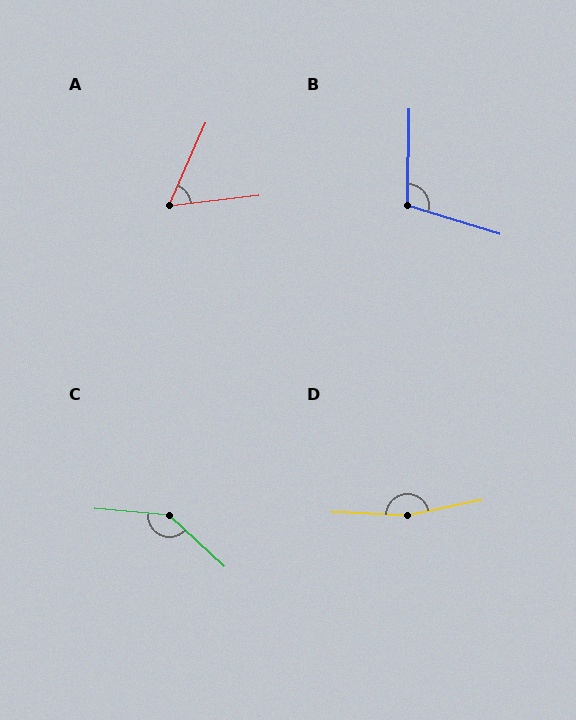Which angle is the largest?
D, at approximately 166 degrees.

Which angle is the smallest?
A, at approximately 60 degrees.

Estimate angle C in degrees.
Approximately 142 degrees.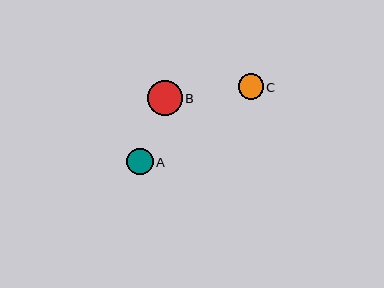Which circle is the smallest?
Circle C is the smallest with a size of approximately 25 pixels.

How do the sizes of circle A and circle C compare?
Circle A and circle C are approximately the same size.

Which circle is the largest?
Circle B is the largest with a size of approximately 35 pixels.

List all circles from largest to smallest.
From largest to smallest: B, A, C.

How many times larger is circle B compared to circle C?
Circle B is approximately 1.4 times the size of circle C.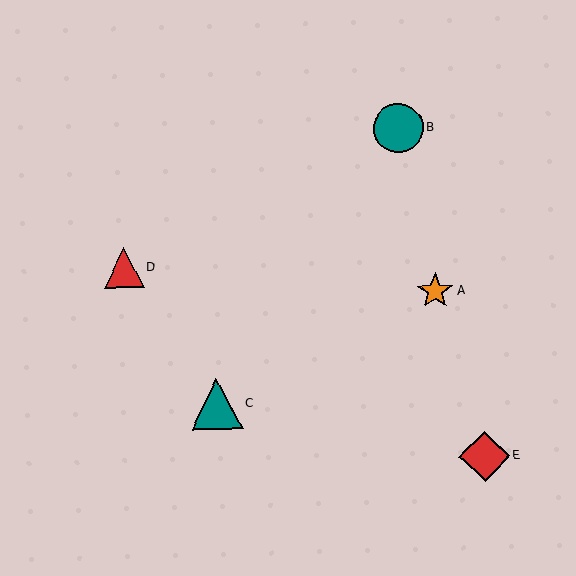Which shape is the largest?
The teal triangle (labeled C) is the largest.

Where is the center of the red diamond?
The center of the red diamond is at (485, 456).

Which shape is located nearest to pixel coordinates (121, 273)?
The red triangle (labeled D) at (124, 268) is nearest to that location.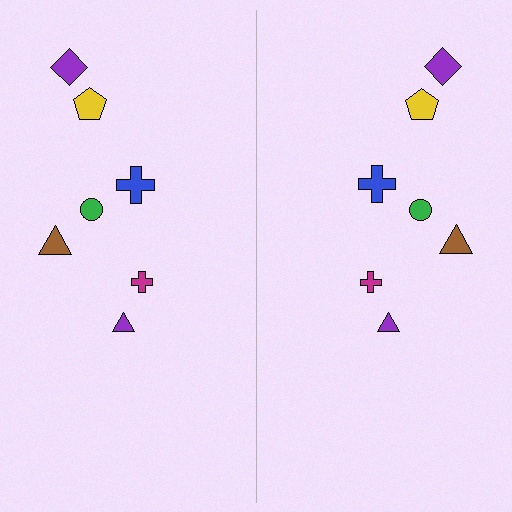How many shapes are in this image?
There are 14 shapes in this image.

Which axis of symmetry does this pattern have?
The pattern has a vertical axis of symmetry running through the center of the image.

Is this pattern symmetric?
Yes, this pattern has bilateral (reflection) symmetry.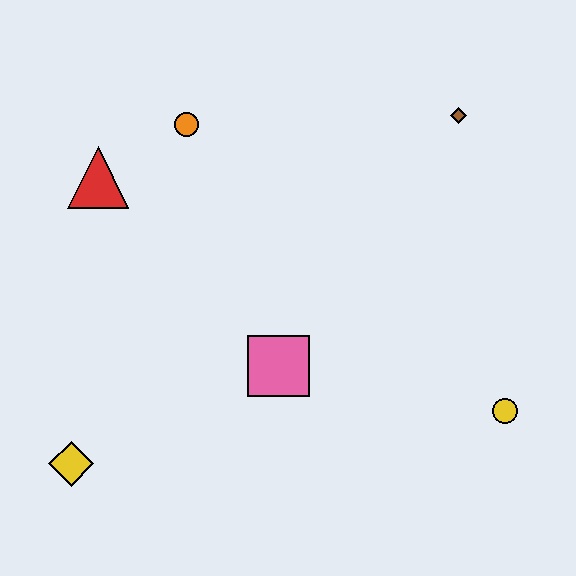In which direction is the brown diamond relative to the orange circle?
The brown diamond is to the right of the orange circle.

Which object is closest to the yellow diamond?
The pink square is closest to the yellow diamond.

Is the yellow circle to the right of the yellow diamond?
Yes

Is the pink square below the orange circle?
Yes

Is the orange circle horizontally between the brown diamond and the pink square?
No